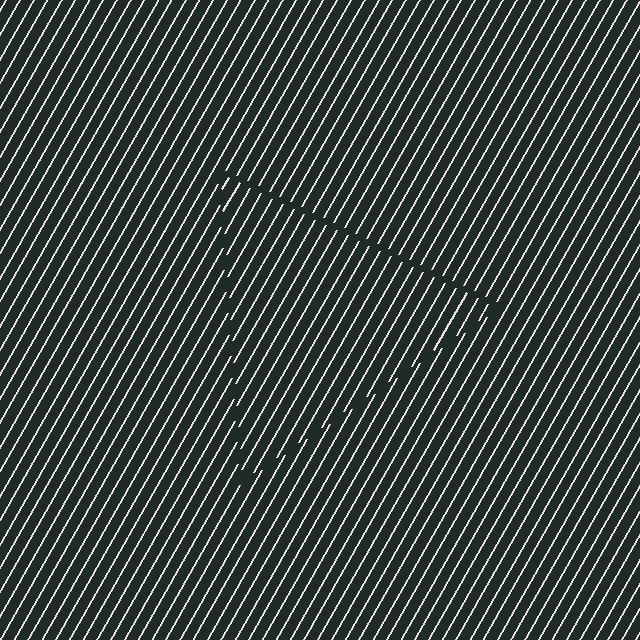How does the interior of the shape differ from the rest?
The interior of the shape contains the same grating, shifted by half a period — the contour is defined by the phase discontinuity where line-ends from the inner and outer gratings abut.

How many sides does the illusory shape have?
3 sides — the line-ends trace a triangle.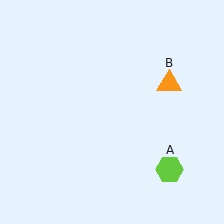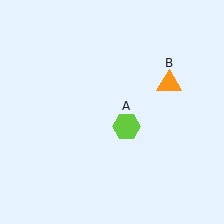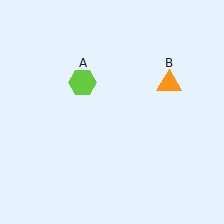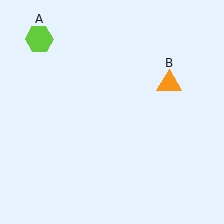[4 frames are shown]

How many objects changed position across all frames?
1 object changed position: lime hexagon (object A).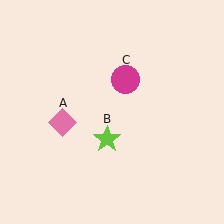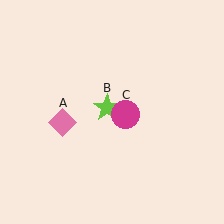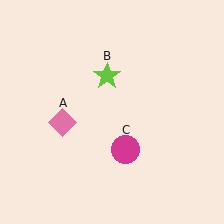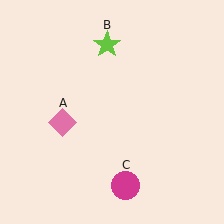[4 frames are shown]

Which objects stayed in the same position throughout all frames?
Pink diamond (object A) remained stationary.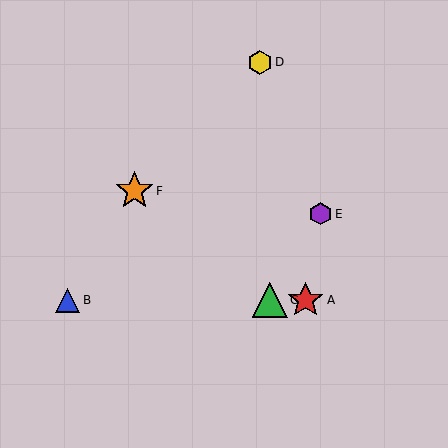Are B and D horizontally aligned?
No, B is at y≈300 and D is at y≈62.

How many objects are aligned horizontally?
3 objects (A, B, C) are aligned horizontally.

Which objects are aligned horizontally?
Objects A, B, C are aligned horizontally.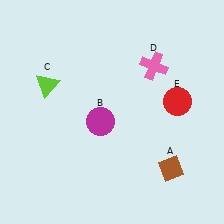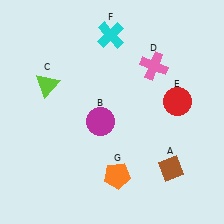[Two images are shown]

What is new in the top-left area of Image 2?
A cyan cross (F) was added in the top-left area of Image 2.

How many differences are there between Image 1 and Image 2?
There are 2 differences between the two images.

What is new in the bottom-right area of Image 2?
An orange pentagon (G) was added in the bottom-right area of Image 2.